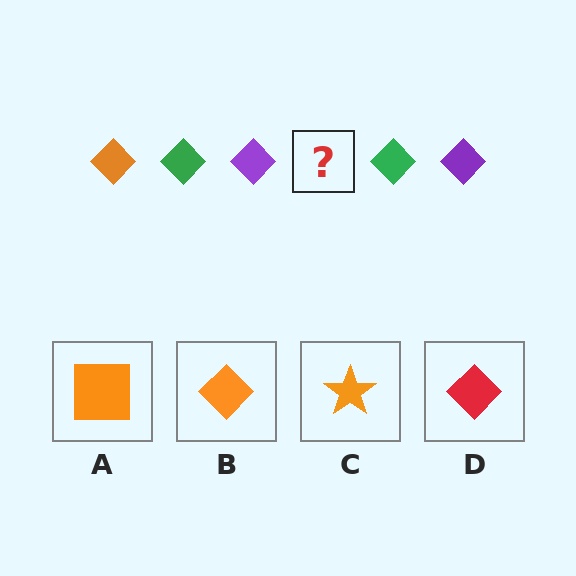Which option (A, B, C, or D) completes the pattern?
B.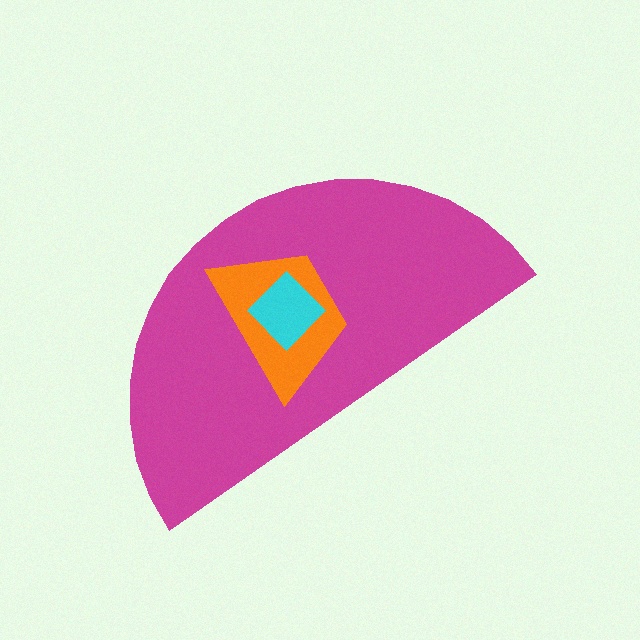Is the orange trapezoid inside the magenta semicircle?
Yes.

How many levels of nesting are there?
3.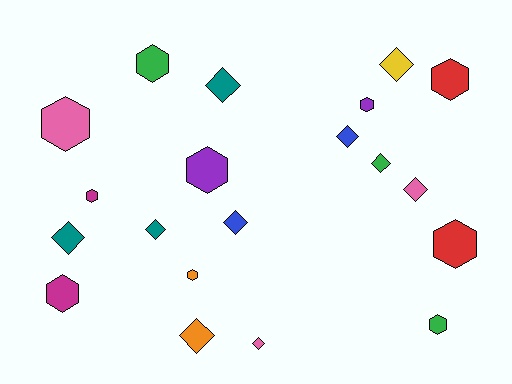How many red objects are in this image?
There are 2 red objects.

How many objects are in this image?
There are 20 objects.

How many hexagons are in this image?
There are 10 hexagons.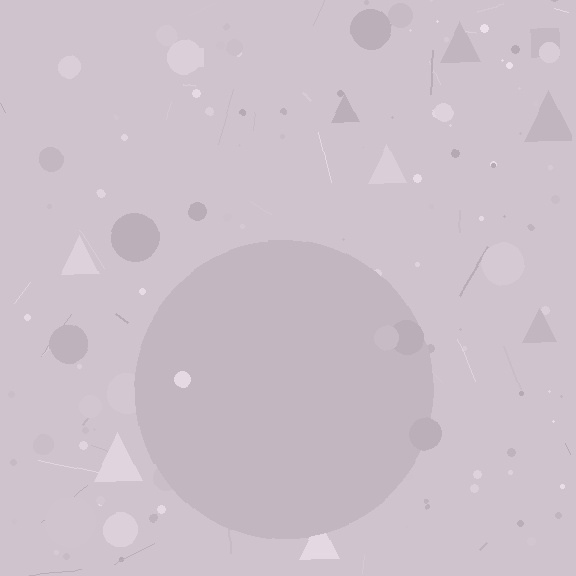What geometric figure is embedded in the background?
A circle is embedded in the background.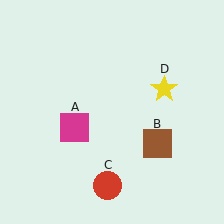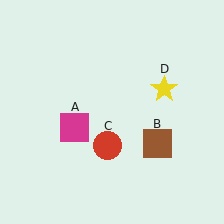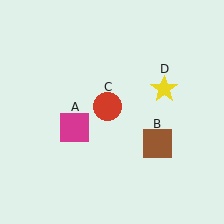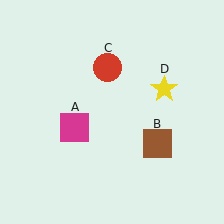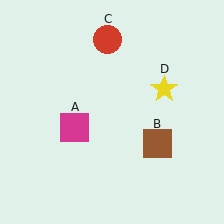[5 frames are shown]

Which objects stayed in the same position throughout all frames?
Magenta square (object A) and brown square (object B) and yellow star (object D) remained stationary.